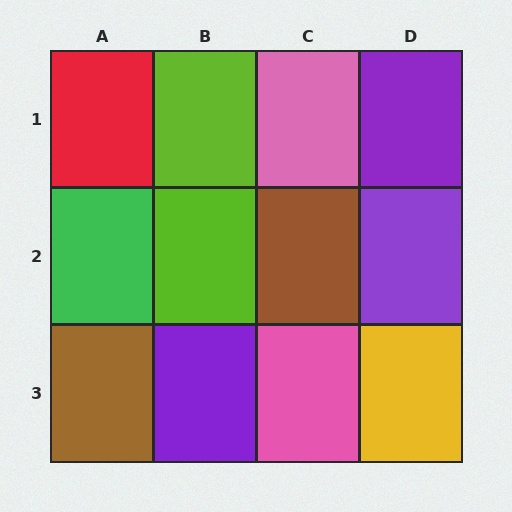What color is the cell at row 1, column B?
Lime.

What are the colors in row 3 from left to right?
Brown, purple, pink, yellow.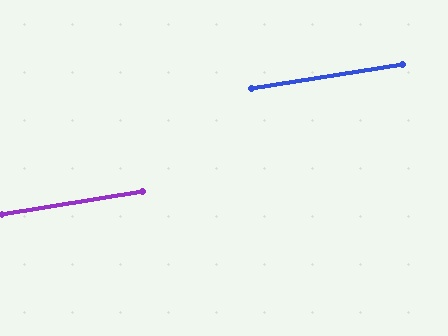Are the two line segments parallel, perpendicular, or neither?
Parallel — their directions differ by only 0.3°.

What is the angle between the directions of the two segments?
Approximately 0 degrees.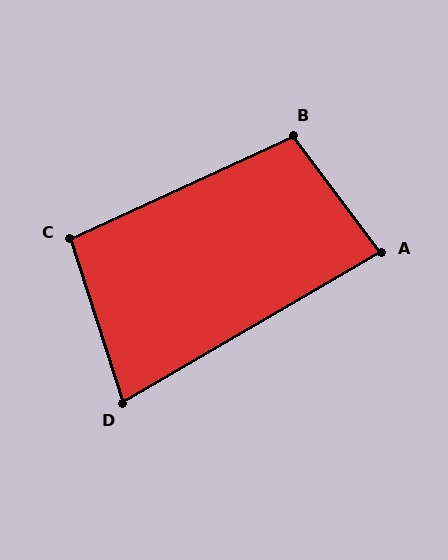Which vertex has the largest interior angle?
B, at approximately 102 degrees.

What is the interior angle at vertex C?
Approximately 97 degrees (obtuse).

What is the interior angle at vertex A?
Approximately 83 degrees (acute).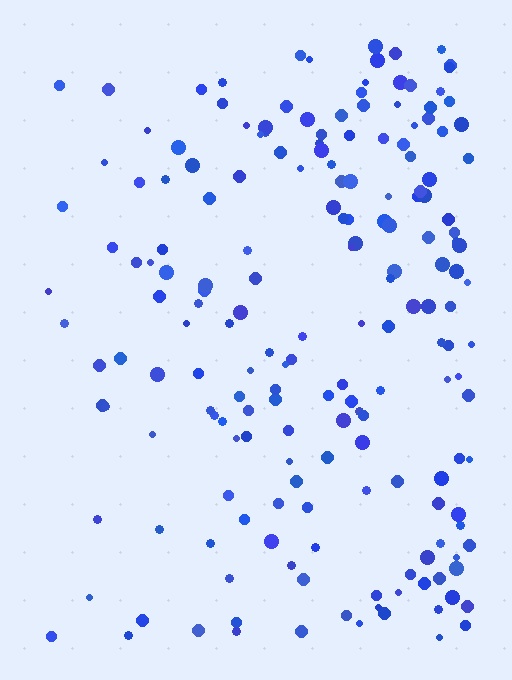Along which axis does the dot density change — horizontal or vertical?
Horizontal.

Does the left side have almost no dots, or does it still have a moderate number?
Still a moderate number, just noticeably fewer than the right.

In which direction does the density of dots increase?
From left to right, with the right side densest.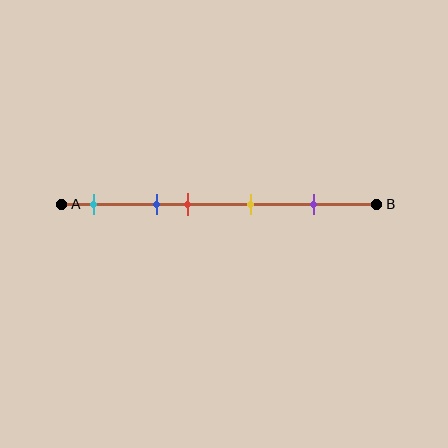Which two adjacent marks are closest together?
The blue and red marks are the closest adjacent pair.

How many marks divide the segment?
There are 5 marks dividing the segment.